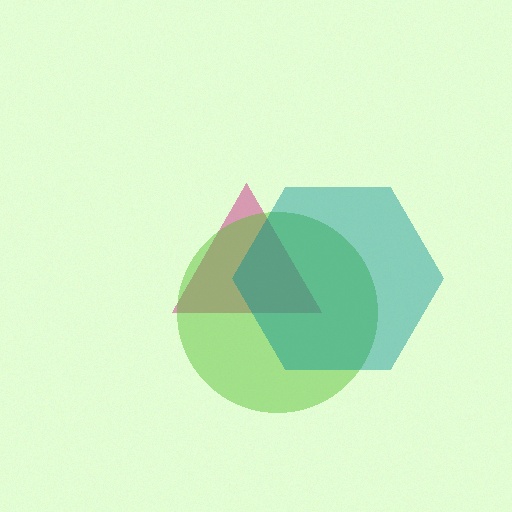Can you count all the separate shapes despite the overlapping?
Yes, there are 3 separate shapes.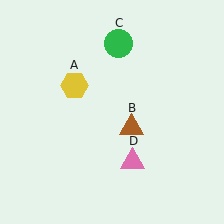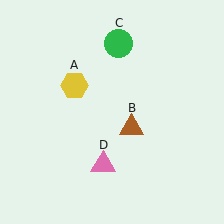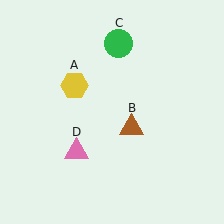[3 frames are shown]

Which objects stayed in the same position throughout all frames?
Yellow hexagon (object A) and brown triangle (object B) and green circle (object C) remained stationary.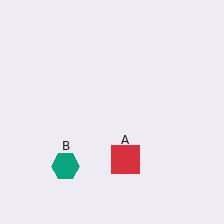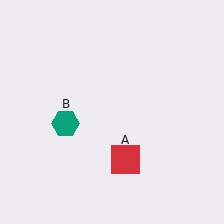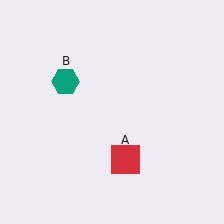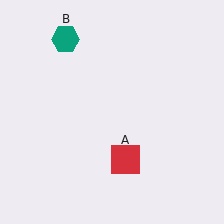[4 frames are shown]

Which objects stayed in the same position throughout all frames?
Red square (object A) remained stationary.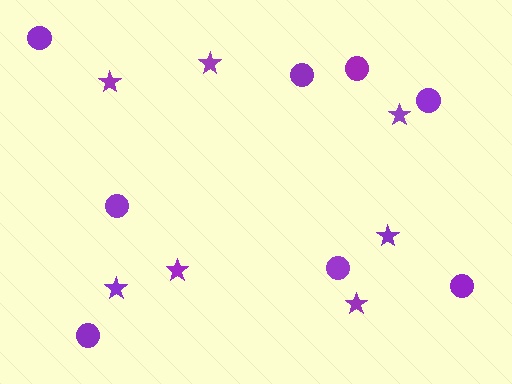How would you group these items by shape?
There are 2 groups: one group of stars (7) and one group of circles (8).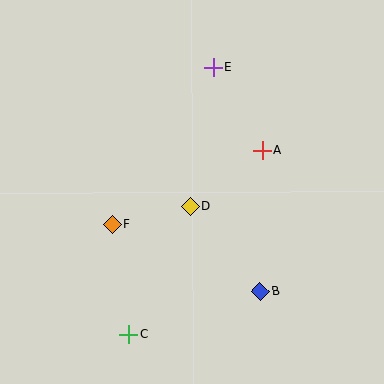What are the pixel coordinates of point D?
Point D is at (191, 206).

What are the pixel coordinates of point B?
Point B is at (260, 291).